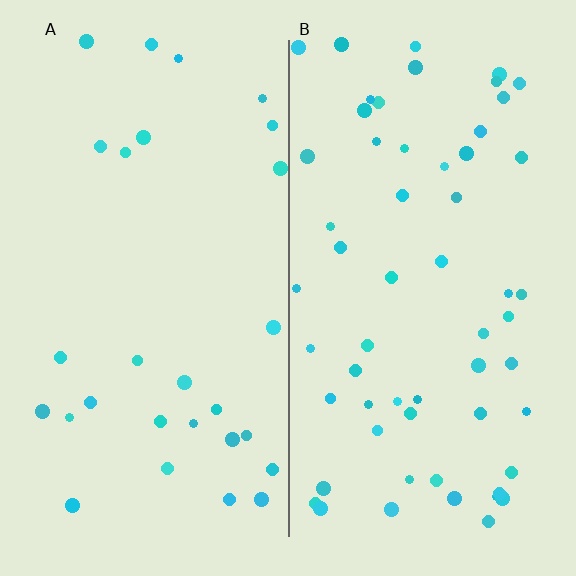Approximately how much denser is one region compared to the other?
Approximately 2.1× — region B over region A.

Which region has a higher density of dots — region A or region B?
B (the right).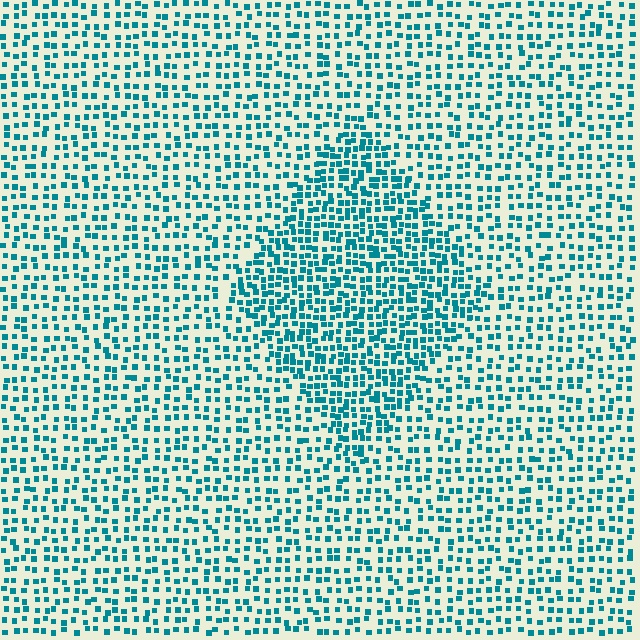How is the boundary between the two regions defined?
The boundary is defined by a change in element density (approximately 1.7x ratio). All elements are the same color, size, and shape.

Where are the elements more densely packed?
The elements are more densely packed inside the diamond boundary.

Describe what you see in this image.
The image contains small teal elements arranged at two different densities. A diamond-shaped region is visible where the elements are more densely packed than the surrounding area.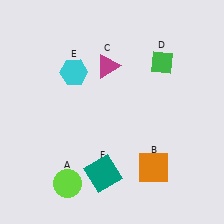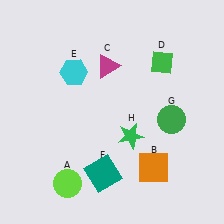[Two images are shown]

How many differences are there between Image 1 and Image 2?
There are 2 differences between the two images.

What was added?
A green circle (G), a green star (H) were added in Image 2.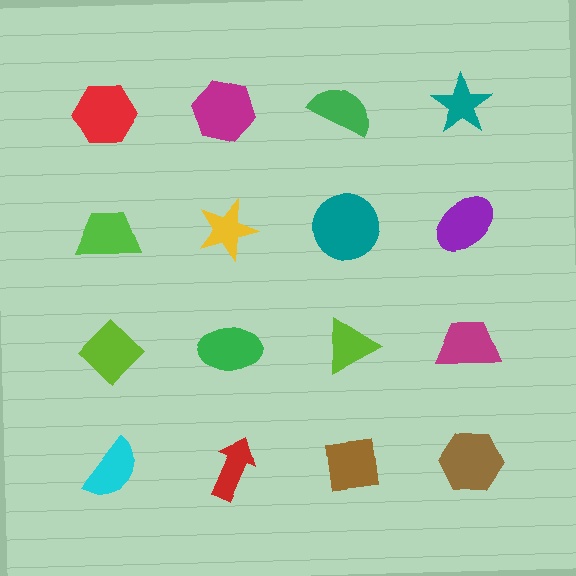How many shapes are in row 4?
4 shapes.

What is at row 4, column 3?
A brown square.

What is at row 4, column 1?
A cyan semicircle.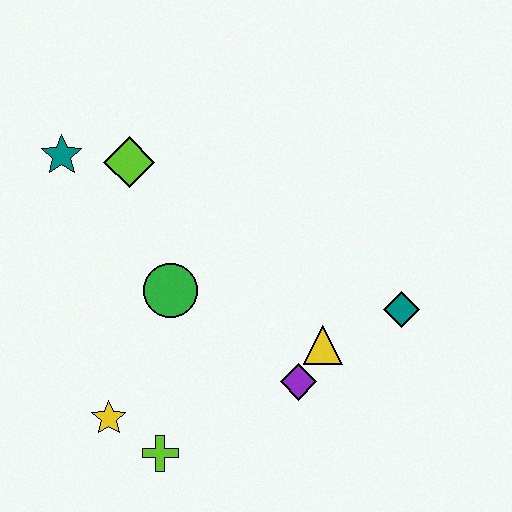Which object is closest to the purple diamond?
The yellow triangle is closest to the purple diamond.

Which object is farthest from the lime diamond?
The teal diamond is farthest from the lime diamond.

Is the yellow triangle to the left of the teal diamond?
Yes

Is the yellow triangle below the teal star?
Yes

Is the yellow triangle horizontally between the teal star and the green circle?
No